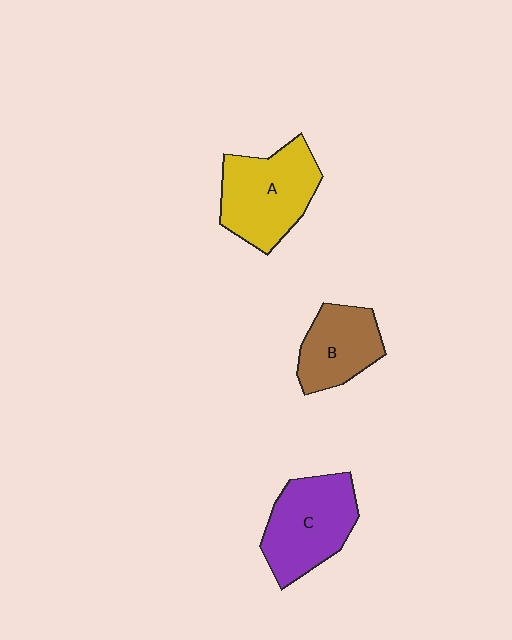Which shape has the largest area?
Shape A (yellow).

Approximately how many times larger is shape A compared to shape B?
Approximately 1.4 times.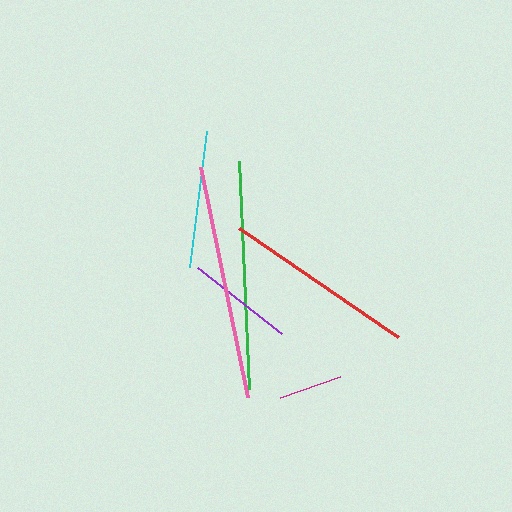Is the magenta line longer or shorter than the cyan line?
The cyan line is longer than the magenta line.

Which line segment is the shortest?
The magenta line is the shortest at approximately 63 pixels.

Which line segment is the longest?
The pink line is the longest at approximately 235 pixels.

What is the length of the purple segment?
The purple segment is approximately 107 pixels long.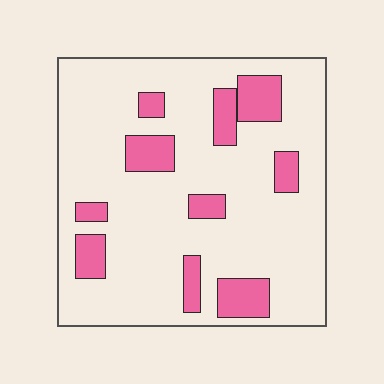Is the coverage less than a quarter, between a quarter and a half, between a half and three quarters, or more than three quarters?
Less than a quarter.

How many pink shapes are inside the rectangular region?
10.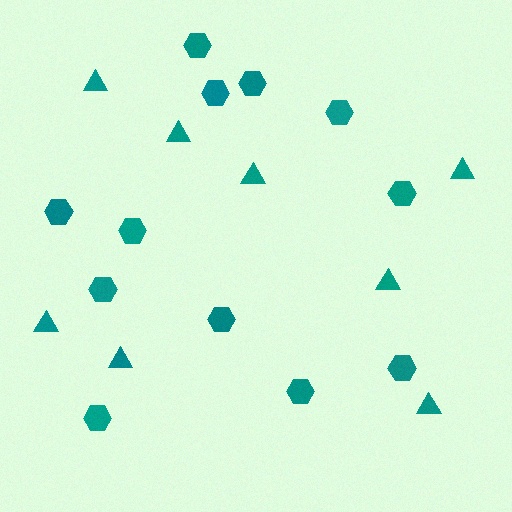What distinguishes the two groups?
There are 2 groups: one group of triangles (8) and one group of hexagons (12).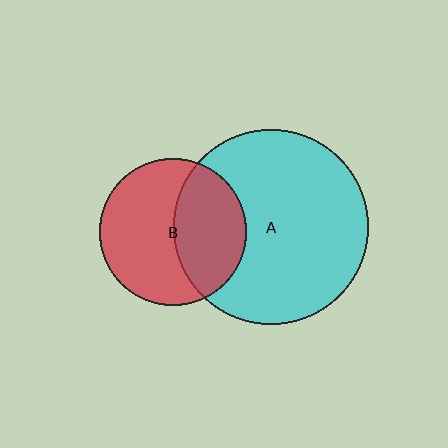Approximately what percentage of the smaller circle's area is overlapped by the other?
Approximately 40%.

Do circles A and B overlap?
Yes.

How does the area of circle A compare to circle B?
Approximately 1.8 times.